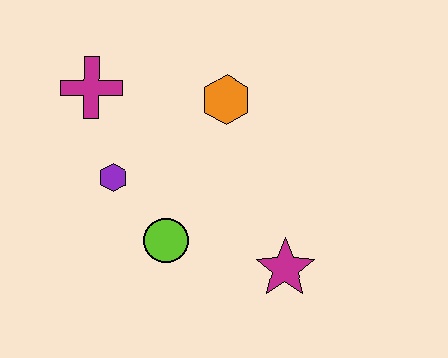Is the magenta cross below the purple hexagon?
No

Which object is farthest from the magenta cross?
The magenta star is farthest from the magenta cross.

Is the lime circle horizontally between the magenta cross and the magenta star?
Yes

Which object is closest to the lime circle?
The purple hexagon is closest to the lime circle.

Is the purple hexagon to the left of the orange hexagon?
Yes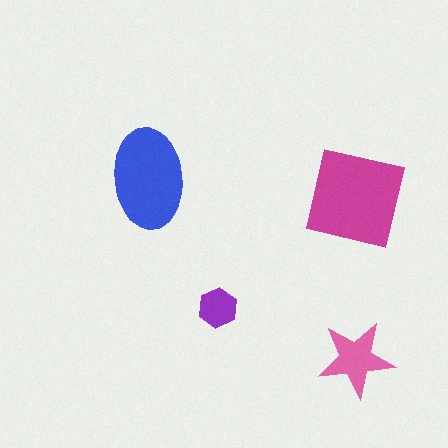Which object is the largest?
The magenta square.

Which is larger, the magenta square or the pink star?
The magenta square.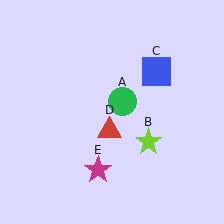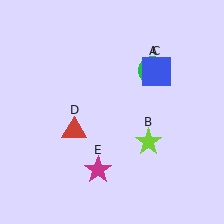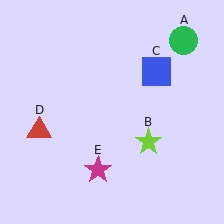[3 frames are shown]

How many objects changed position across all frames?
2 objects changed position: green circle (object A), red triangle (object D).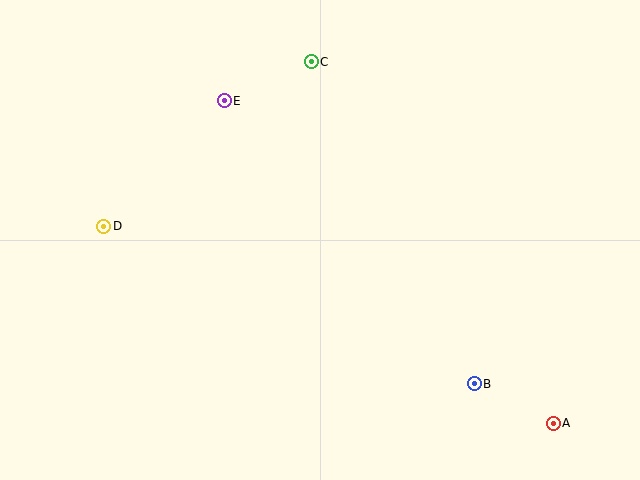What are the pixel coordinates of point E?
Point E is at (224, 101).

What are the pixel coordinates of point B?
Point B is at (474, 384).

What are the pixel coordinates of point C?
Point C is at (311, 62).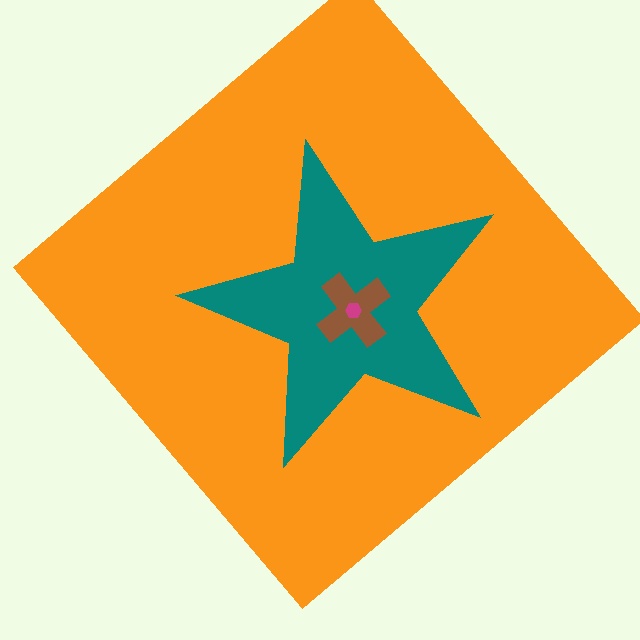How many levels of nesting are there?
4.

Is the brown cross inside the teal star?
Yes.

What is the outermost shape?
The orange diamond.